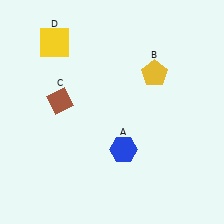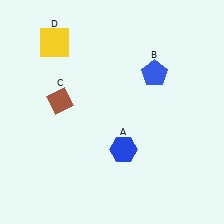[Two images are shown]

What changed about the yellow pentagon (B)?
In Image 1, B is yellow. In Image 2, it changed to blue.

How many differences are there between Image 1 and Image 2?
There is 1 difference between the two images.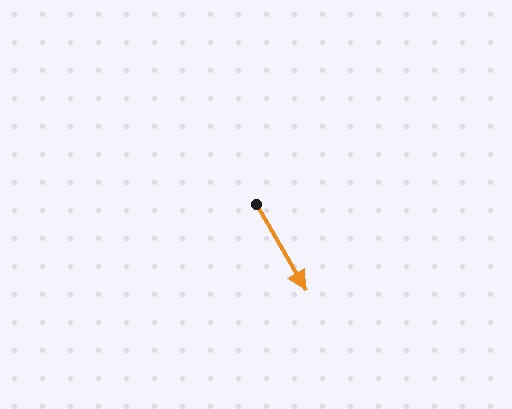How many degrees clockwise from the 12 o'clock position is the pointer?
Approximately 150 degrees.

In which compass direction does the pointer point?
Southeast.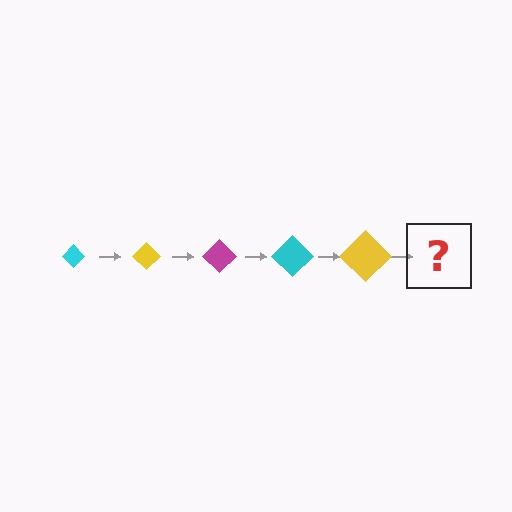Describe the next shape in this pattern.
It should be a magenta diamond, larger than the previous one.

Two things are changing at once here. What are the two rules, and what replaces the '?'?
The two rules are that the diamond grows larger each step and the color cycles through cyan, yellow, and magenta. The '?' should be a magenta diamond, larger than the previous one.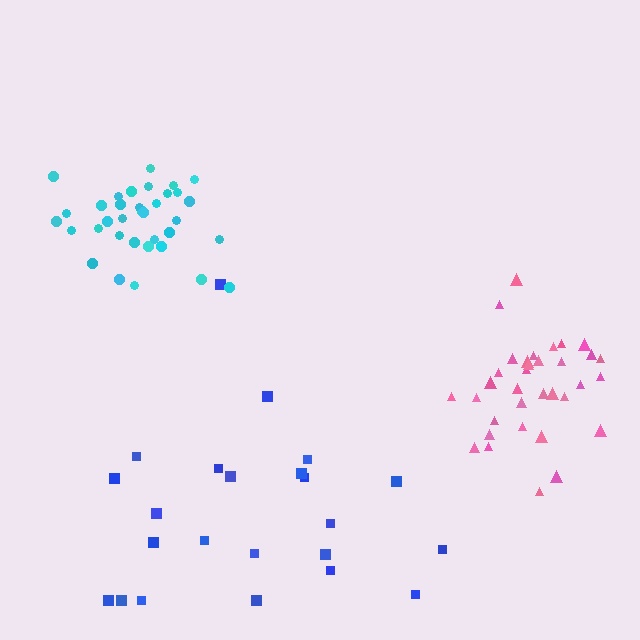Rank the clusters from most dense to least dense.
cyan, pink, blue.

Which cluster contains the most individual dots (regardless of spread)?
Cyan (35).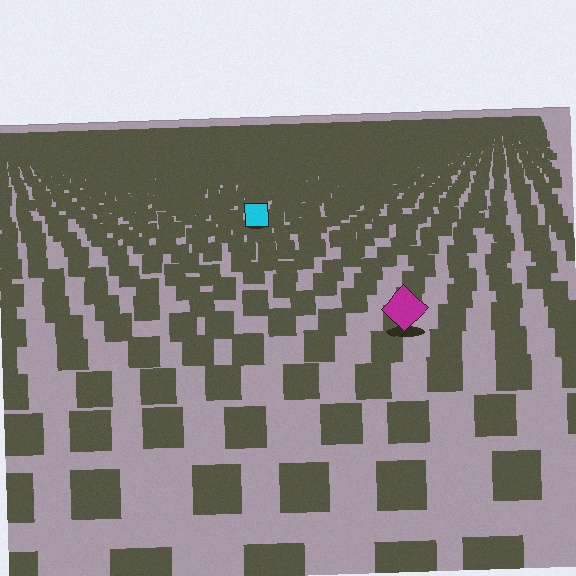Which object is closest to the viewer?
The magenta diamond is closest. The texture marks near it are larger and more spread out.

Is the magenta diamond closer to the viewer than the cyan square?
Yes. The magenta diamond is closer — you can tell from the texture gradient: the ground texture is coarser near it.